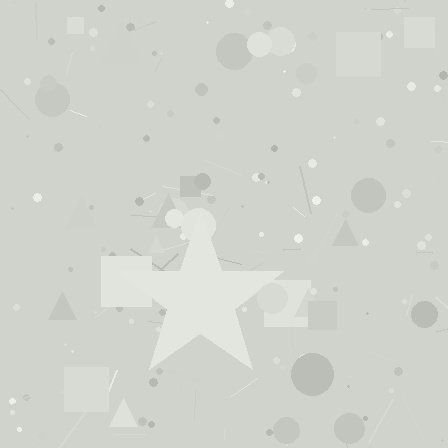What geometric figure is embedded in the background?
A star is embedded in the background.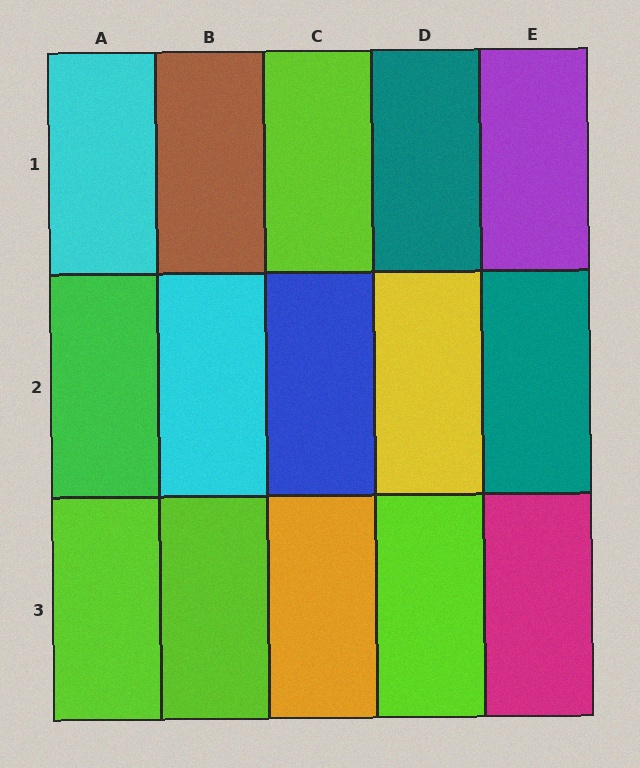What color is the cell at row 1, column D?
Teal.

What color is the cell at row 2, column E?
Teal.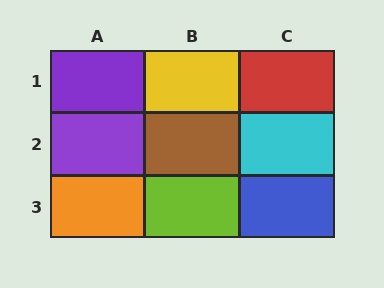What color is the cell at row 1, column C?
Red.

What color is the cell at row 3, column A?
Orange.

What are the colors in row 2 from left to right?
Purple, brown, cyan.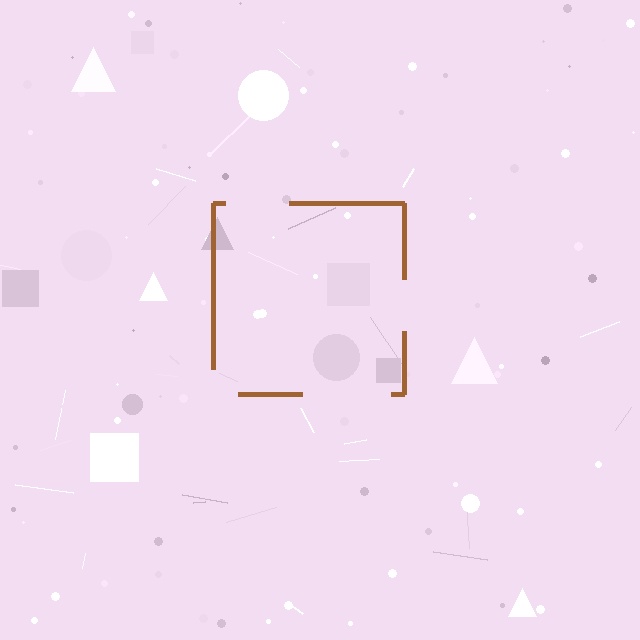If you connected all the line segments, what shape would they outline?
They would outline a square.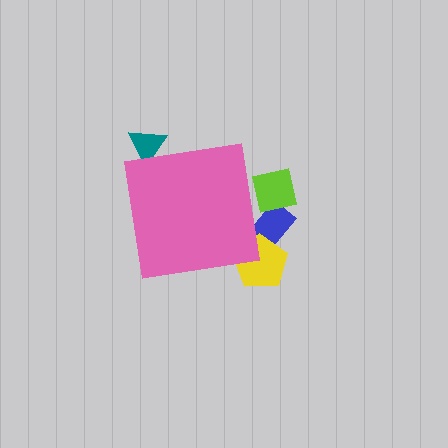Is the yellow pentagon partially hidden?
Yes, the yellow pentagon is partially hidden behind the pink square.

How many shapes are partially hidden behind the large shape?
4 shapes are partially hidden.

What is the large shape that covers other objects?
A pink square.